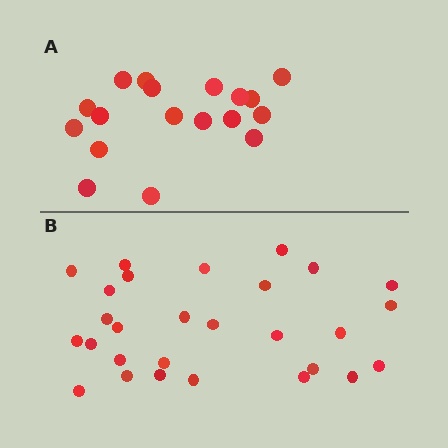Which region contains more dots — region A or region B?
Region B (the bottom region) has more dots.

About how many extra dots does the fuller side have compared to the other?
Region B has roughly 10 or so more dots than region A.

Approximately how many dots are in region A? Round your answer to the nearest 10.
About 20 dots. (The exact count is 18, which rounds to 20.)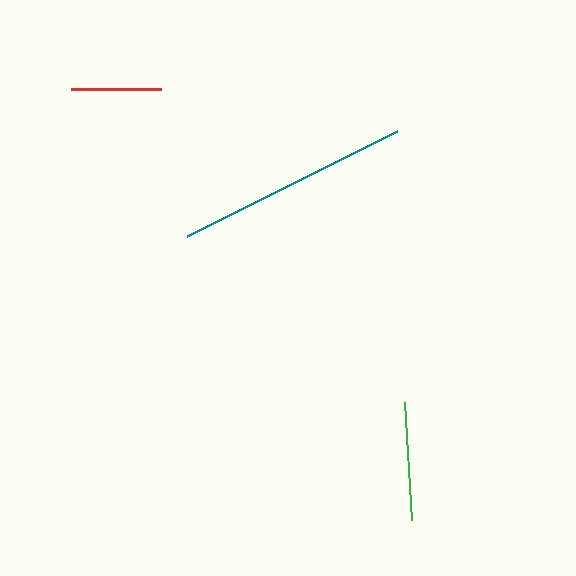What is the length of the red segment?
The red segment is approximately 90 pixels long.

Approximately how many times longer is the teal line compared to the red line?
The teal line is approximately 2.6 times the length of the red line.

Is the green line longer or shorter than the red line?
The green line is longer than the red line.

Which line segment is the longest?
The teal line is the longest at approximately 235 pixels.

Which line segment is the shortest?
The red line is the shortest at approximately 90 pixels.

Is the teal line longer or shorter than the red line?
The teal line is longer than the red line.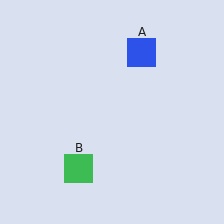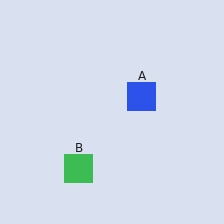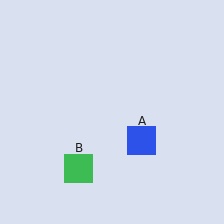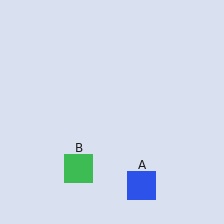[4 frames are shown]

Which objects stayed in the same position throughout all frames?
Green square (object B) remained stationary.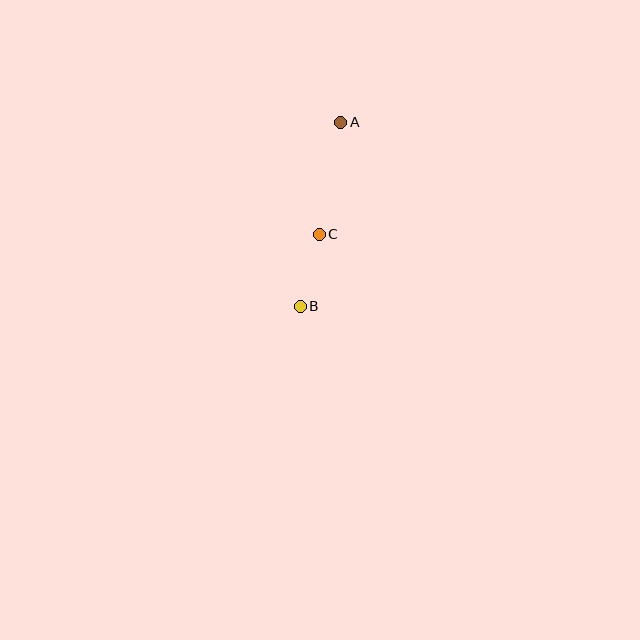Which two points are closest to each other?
Points B and C are closest to each other.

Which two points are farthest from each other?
Points A and B are farthest from each other.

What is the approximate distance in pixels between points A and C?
The distance between A and C is approximately 114 pixels.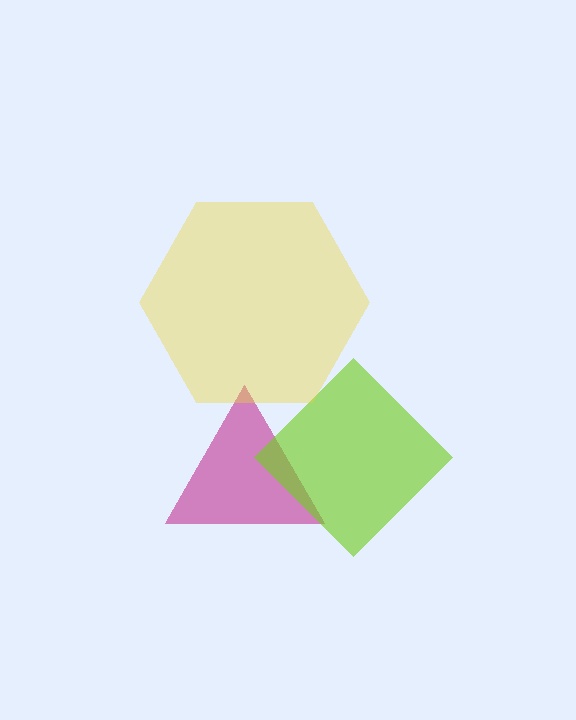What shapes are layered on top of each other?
The layered shapes are: a magenta triangle, a lime diamond, a yellow hexagon.